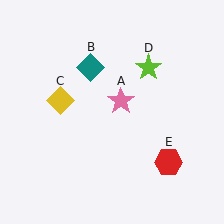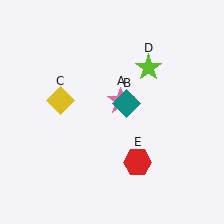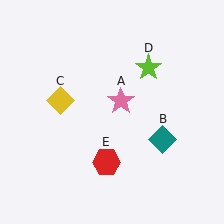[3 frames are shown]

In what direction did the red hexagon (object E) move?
The red hexagon (object E) moved left.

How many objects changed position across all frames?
2 objects changed position: teal diamond (object B), red hexagon (object E).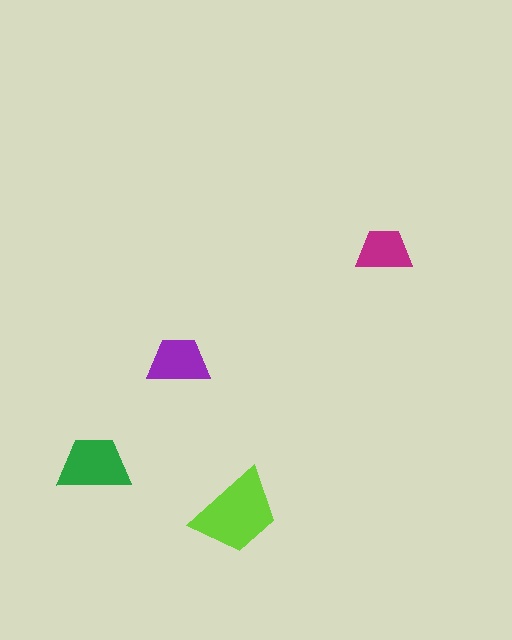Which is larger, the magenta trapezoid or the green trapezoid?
The green one.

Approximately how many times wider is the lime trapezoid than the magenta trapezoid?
About 1.5 times wider.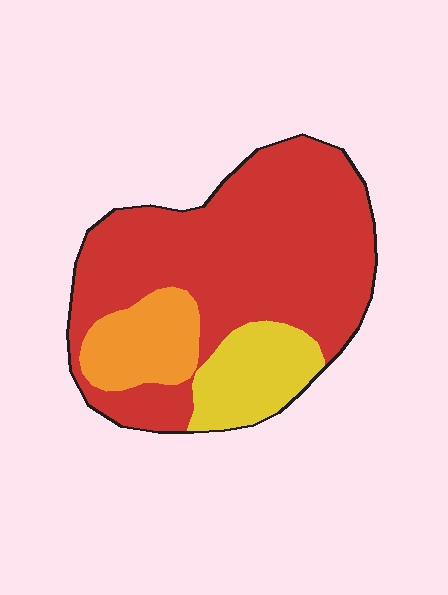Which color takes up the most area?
Red, at roughly 70%.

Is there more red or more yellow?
Red.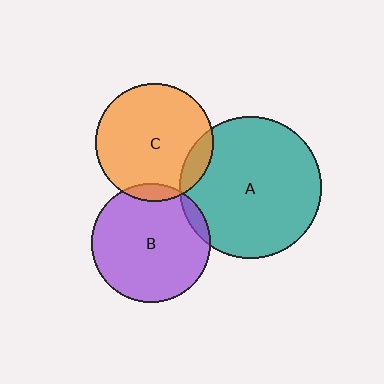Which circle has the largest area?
Circle A (teal).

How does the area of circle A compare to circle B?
Approximately 1.4 times.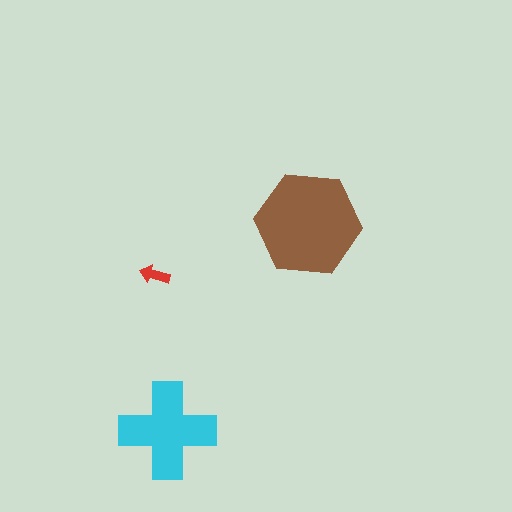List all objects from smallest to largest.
The red arrow, the cyan cross, the brown hexagon.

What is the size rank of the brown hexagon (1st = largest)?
1st.